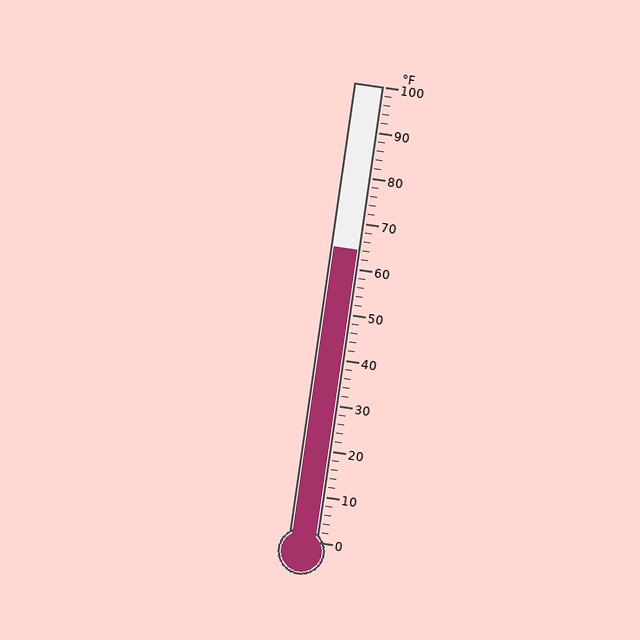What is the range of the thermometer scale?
The thermometer scale ranges from 0°F to 100°F.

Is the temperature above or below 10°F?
The temperature is above 10°F.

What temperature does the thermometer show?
The thermometer shows approximately 64°F.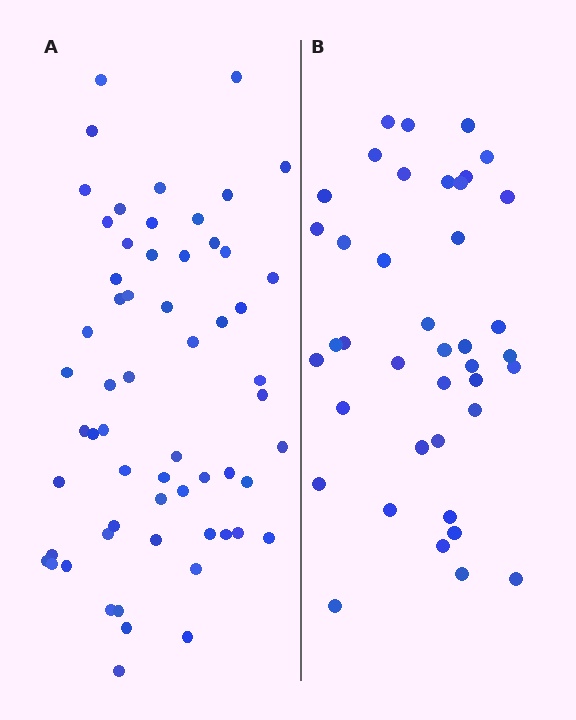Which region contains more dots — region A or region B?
Region A (the left region) has more dots.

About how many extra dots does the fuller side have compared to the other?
Region A has approximately 20 more dots than region B.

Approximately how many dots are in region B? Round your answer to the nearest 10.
About 40 dots.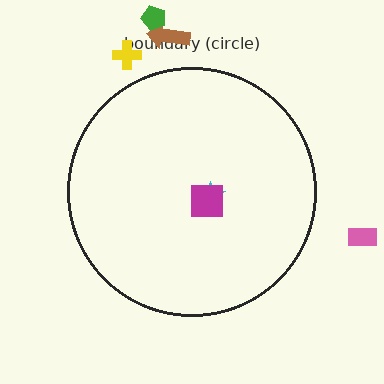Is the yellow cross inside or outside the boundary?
Outside.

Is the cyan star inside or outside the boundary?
Inside.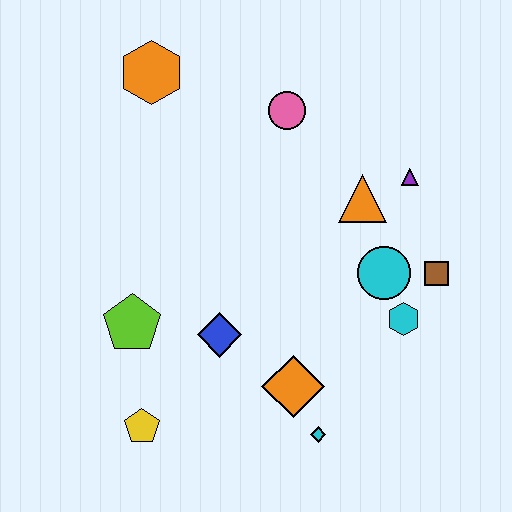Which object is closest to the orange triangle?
The purple triangle is closest to the orange triangle.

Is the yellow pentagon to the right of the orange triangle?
No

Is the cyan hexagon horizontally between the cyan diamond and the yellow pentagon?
No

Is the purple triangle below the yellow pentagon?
No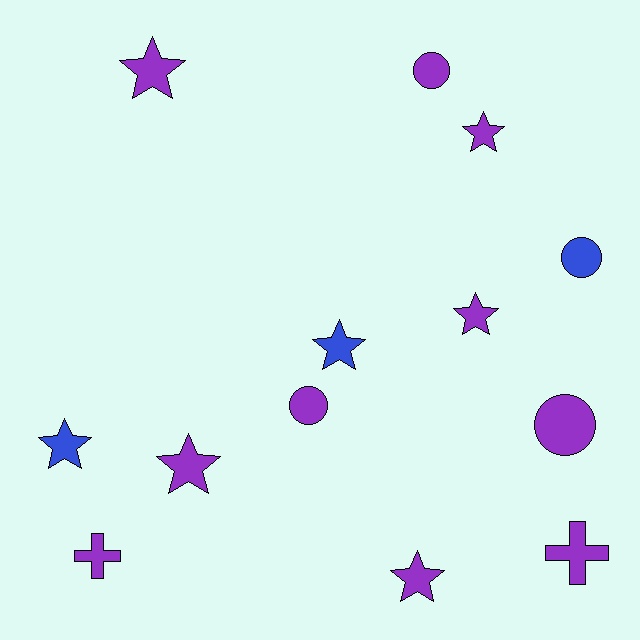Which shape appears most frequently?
Star, with 7 objects.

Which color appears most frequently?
Purple, with 10 objects.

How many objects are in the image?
There are 13 objects.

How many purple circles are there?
There are 3 purple circles.